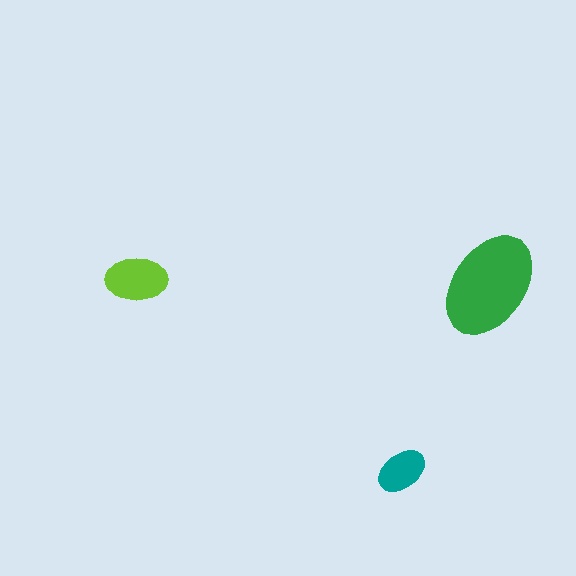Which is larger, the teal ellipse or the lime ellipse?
The lime one.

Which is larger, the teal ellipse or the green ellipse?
The green one.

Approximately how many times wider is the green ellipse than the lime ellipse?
About 1.5 times wider.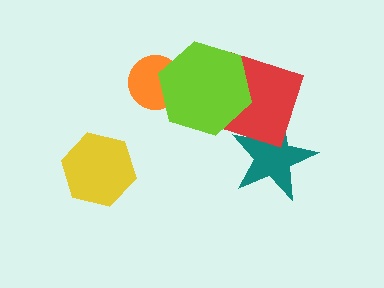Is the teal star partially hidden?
Yes, it is partially covered by another shape.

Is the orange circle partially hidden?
Yes, it is partially covered by another shape.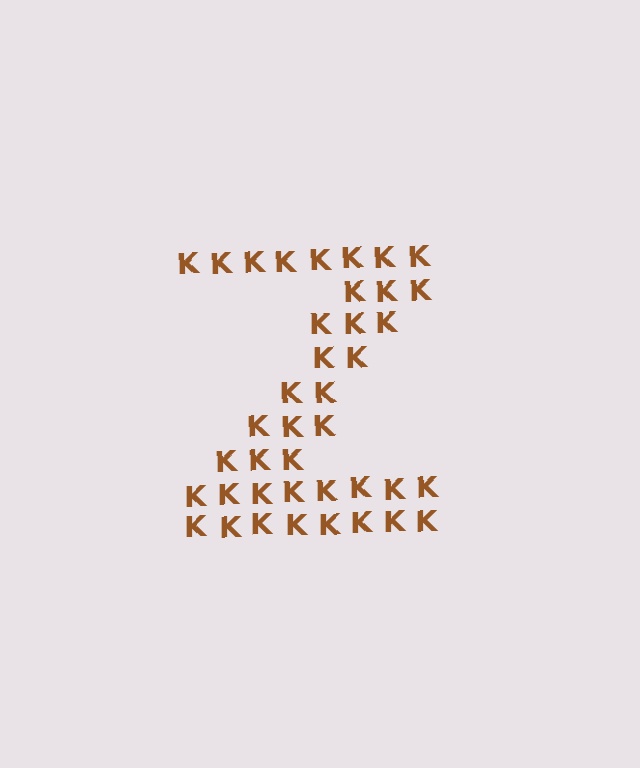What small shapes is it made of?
It is made of small letter K's.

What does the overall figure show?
The overall figure shows the letter Z.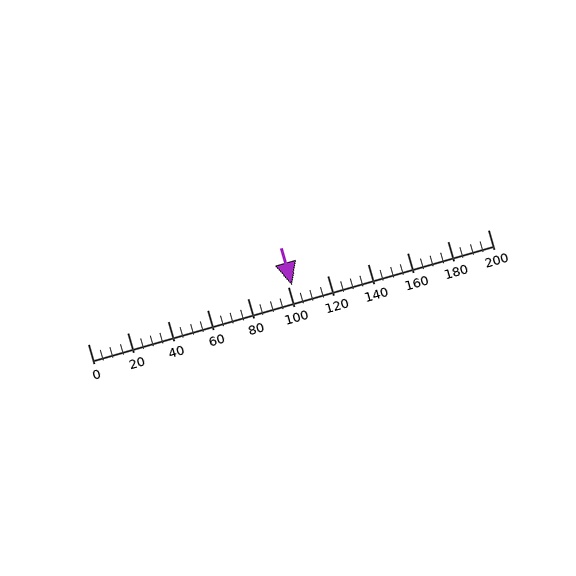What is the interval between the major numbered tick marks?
The major tick marks are spaced 20 units apart.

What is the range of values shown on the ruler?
The ruler shows values from 0 to 200.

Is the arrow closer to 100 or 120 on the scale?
The arrow is closer to 100.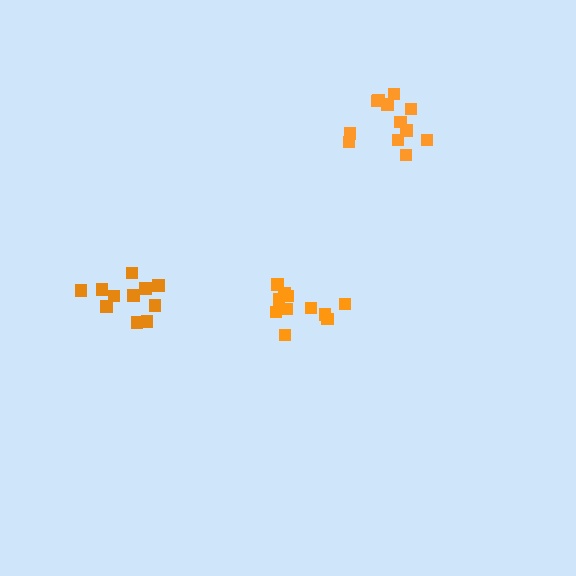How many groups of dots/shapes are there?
There are 3 groups.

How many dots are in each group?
Group 1: 11 dots, Group 2: 12 dots, Group 3: 11 dots (34 total).